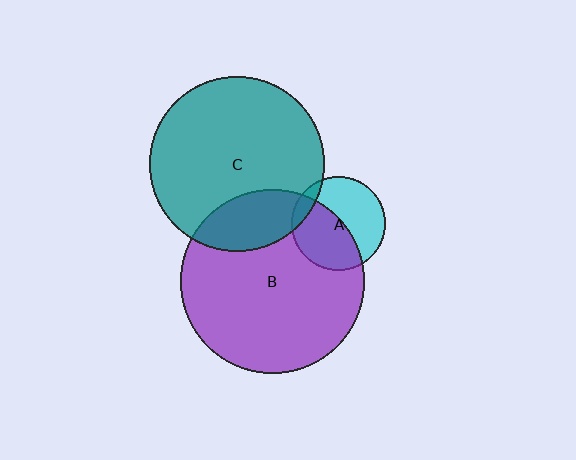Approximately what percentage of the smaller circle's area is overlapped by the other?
Approximately 10%.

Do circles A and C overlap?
Yes.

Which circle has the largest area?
Circle B (purple).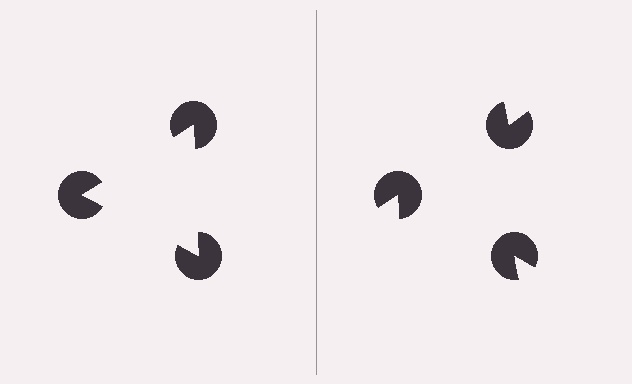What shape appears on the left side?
An illusory triangle.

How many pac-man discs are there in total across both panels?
6 — 3 on each side.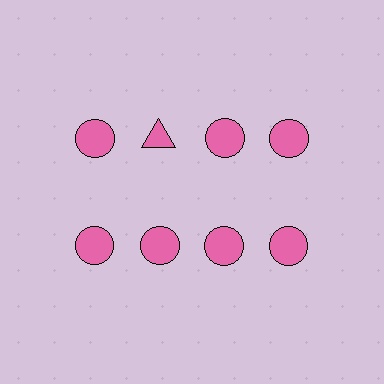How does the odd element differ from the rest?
It has a different shape: triangle instead of circle.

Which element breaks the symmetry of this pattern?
The pink triangle in the top row, second from left column breaks the symmetry. All other shapes are pink circles.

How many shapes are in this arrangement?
There are 8 shapes arranged in a grid pattern.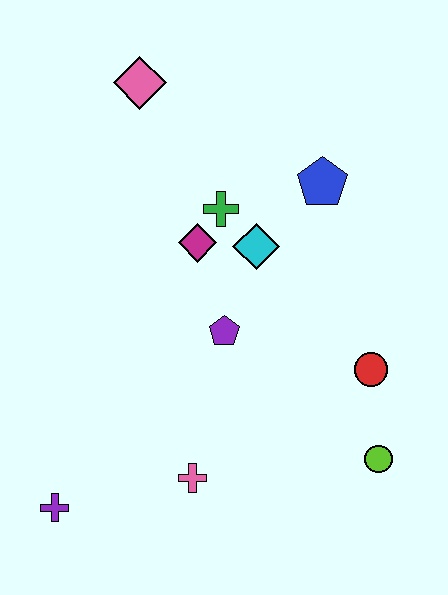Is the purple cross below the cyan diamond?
Yes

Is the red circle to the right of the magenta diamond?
Yes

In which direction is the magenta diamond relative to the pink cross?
The magenta diamond is above the pink cross.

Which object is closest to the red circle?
The lime circle is closest to the red circle.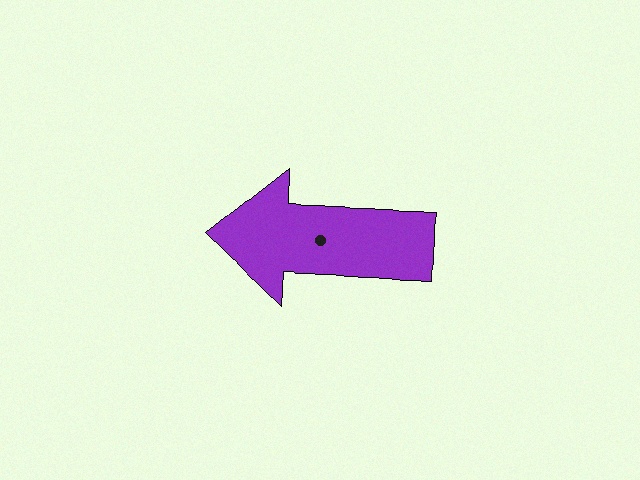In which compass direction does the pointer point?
West.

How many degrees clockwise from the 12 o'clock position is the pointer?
Approximately 273 degrees.